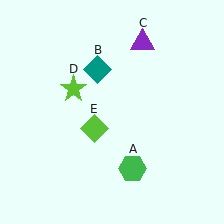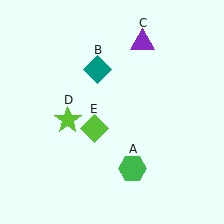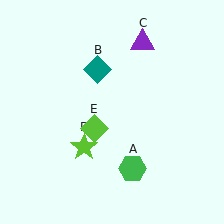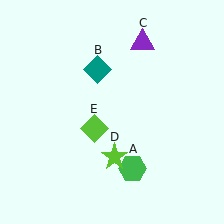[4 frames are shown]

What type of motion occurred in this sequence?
The lime star (object D) rotated counterclockwise around the center of the scene.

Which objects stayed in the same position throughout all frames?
Green hexagon (object A) and teal diamond (object B) and purple triangle (object C) and lime diamond (object E) remained stationary.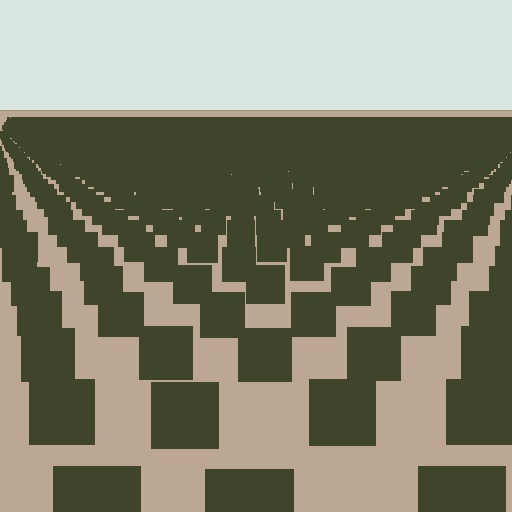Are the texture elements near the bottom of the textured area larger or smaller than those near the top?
Larger. Near the bottom, elements are closer to the viewer and appear at a bigger on-screen size.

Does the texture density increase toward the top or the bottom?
Density increases toward the top.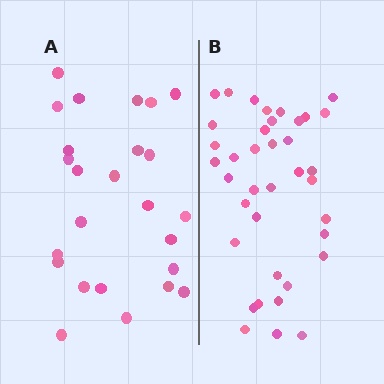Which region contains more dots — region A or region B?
Region B (the right region) has more dots.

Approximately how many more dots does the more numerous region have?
Region B has approximately 15 more dots than region A.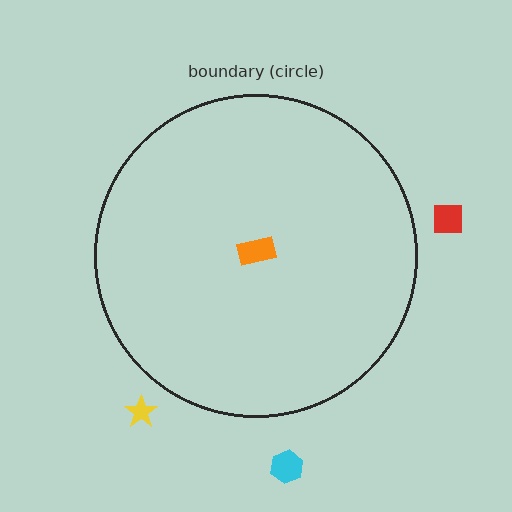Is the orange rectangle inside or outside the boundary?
Inside.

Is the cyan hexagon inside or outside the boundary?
Outside.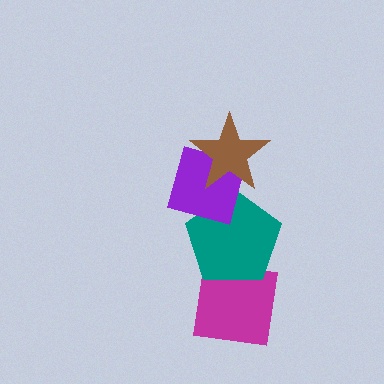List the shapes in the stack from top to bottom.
From top to bottom: the brown star, the purple diamond, the teal pentagon, the magenta square.